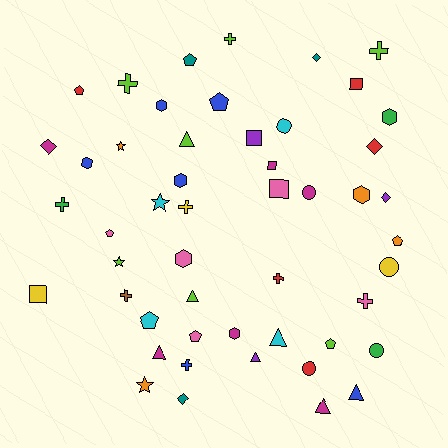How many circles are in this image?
There are 5 circles.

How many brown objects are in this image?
There is 1 brown object.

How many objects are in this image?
There are 50 objects.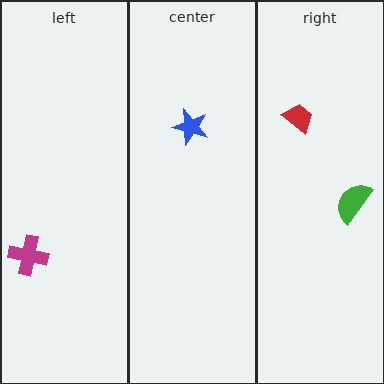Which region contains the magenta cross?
The left region.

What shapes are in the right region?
The green semicircle, the red trapezoid.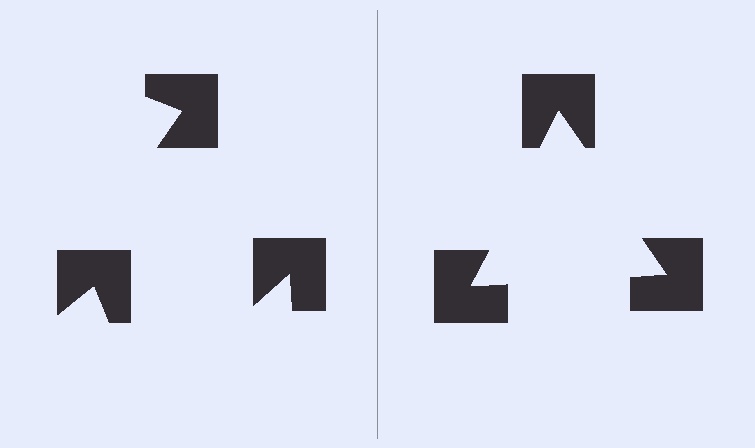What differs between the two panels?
The notched squares are positioned identically on both sides; only the wedge orientations differ. On the right they align to a triangle; on the left they are misaligned.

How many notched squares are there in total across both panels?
6 — 3 on each side.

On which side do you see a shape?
An illusory triangle appears on the right side. On the left side the wedge cuts are rotated, so no coherent shape forms.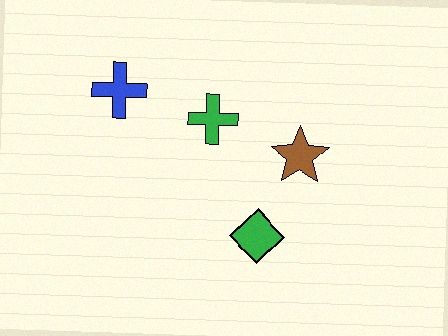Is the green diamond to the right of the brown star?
No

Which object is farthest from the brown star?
The blue cross is farthest from the brown star.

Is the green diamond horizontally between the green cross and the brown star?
Yes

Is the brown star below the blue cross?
Yes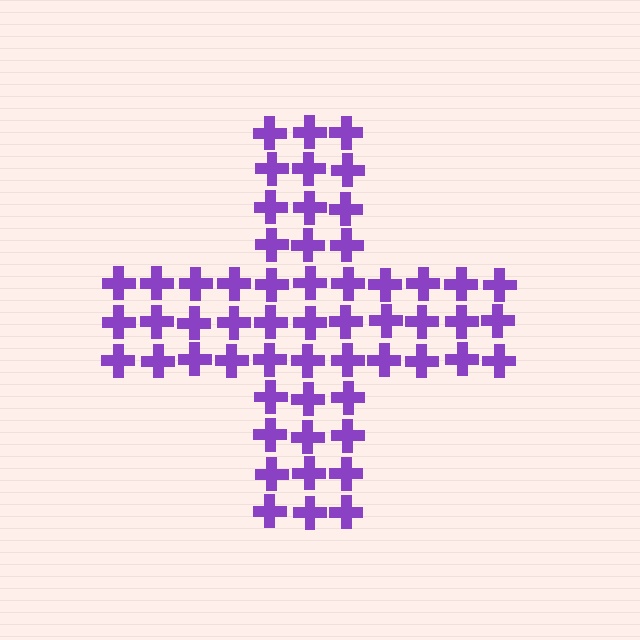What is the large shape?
The large shape is a cross.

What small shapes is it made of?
It is made of small crosses.